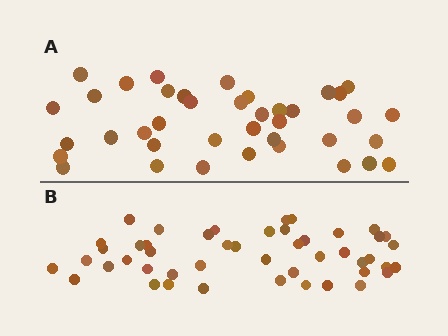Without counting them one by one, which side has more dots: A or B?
Region B (the bottom region) has more dots.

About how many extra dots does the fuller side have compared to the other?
Region B has roughly 8 or so more dots than region A.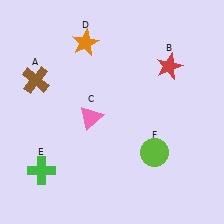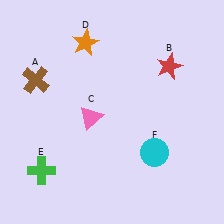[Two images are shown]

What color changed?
The circle (F) changed from lime in Image 1 to cyan in Image 2.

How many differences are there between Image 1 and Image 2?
There is 1 difference between the two images.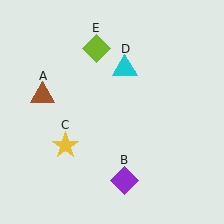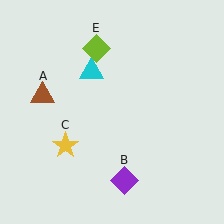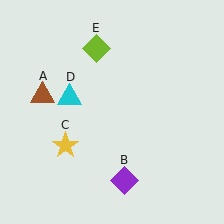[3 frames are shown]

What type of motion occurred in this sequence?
The cyan triangle (object D) rotated counterclockwise around the center of the scene.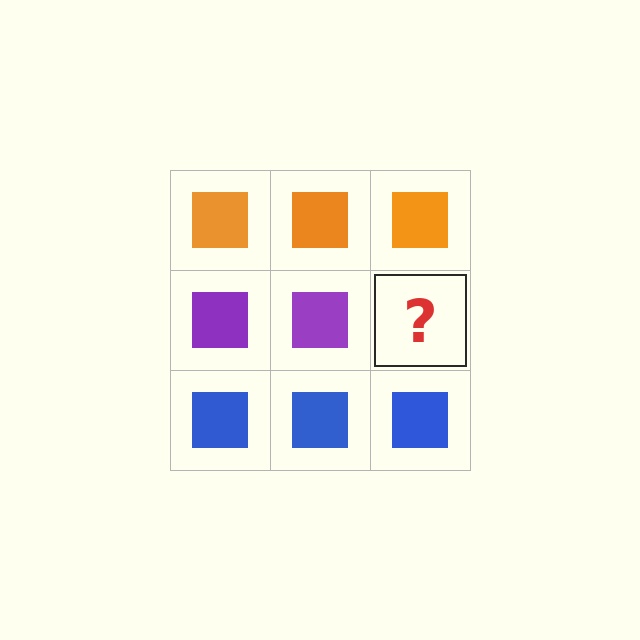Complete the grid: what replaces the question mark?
The question mark should be replaced with a purple square.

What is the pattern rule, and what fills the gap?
The rule is that each row has a consistent color. The gap should be filled with a purple square.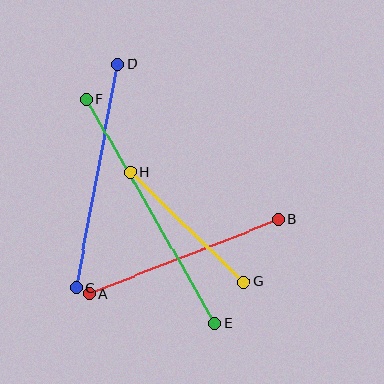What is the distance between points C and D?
The distance is approximately 228 pixels.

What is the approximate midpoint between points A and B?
The midpoint is at approximately (184, 257) pixels.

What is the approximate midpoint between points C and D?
The midpoint is at approximately (97, 176) pixels.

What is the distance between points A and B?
The distance is approximately 203 pixels.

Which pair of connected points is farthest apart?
Points E and F are farthest apart.